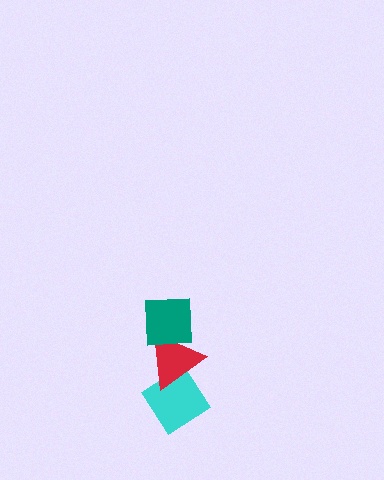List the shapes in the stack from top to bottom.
From top to bottom: the teal square, the red triangle, the cyan diamond.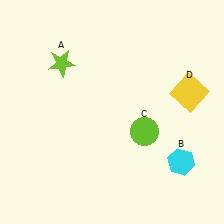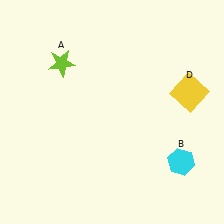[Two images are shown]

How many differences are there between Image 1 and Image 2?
There is 1 difference between the two images.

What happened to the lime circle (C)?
The lime circle (C) was removed in Image 2. It was in the bottom-right area of Image 1.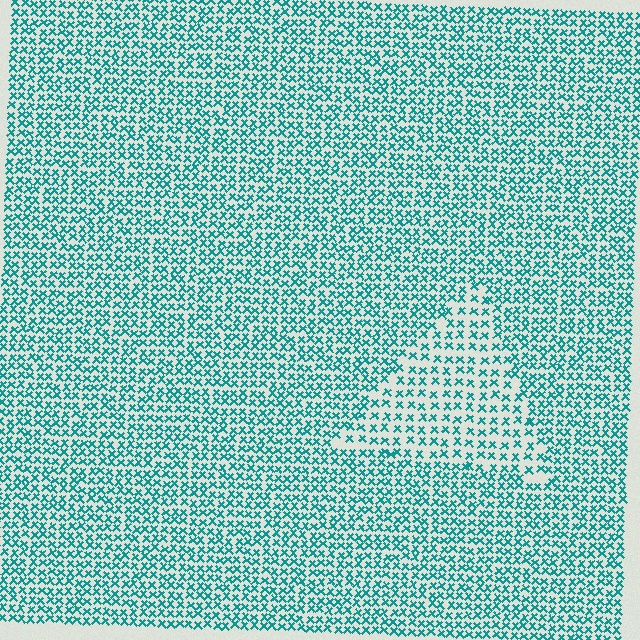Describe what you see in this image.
The image contains small teal elements arranged at two different densities. A triangle-shaped region is visible where the elements are less densely packed than the surrounding area.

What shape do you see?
I see a triangle.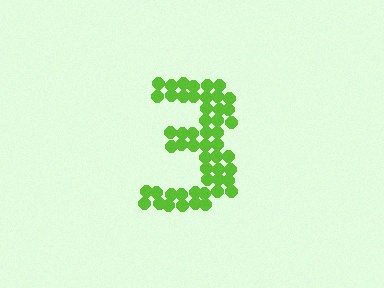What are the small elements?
The small elements are circles.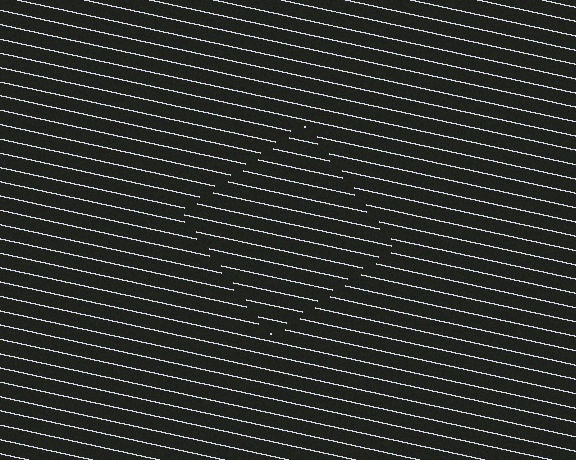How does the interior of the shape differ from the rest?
The interior of the shape contains the same grating, shifted by half a period — the contour is defined by the phase discontinuity where line-ends from the inner and outer gratings abut.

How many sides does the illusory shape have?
4 sides — the line-ends trace a square.